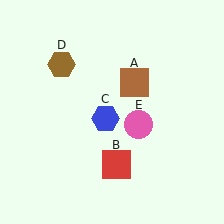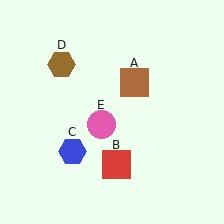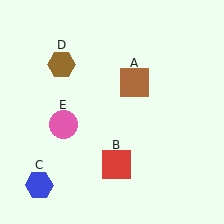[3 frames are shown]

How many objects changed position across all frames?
2 objects changed position: blue hexagon (object C), pink circle (object E).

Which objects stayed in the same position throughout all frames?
Brown square (object A) and red square (object B) and brown hexagon (object D) remained stationary.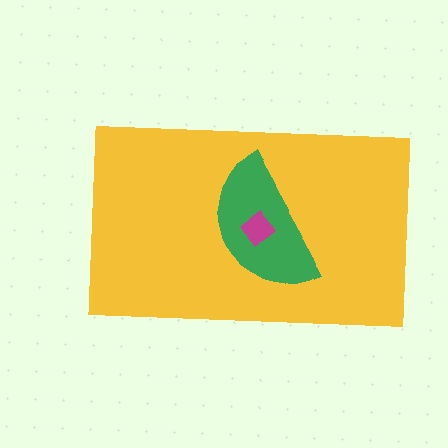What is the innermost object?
The magenta diamond.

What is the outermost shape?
The yellow rectangle.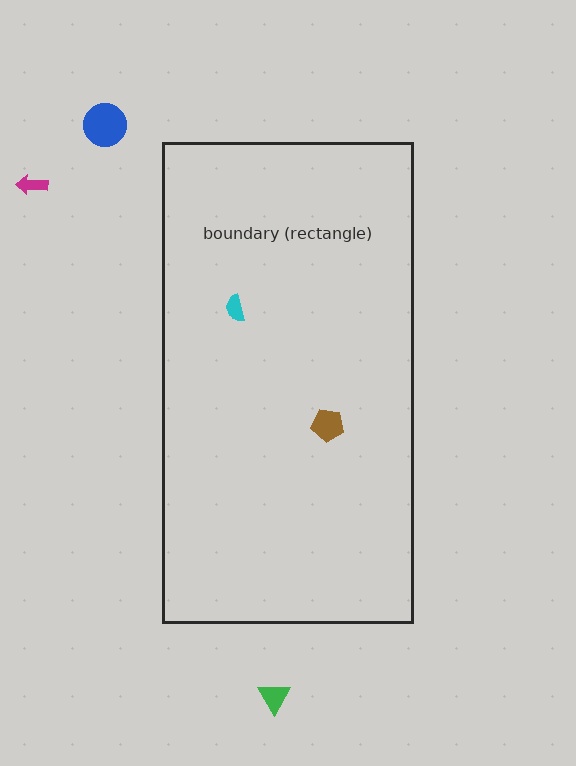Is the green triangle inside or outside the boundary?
Outside.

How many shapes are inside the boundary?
2 inside, 3 outside.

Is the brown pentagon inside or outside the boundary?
Inside.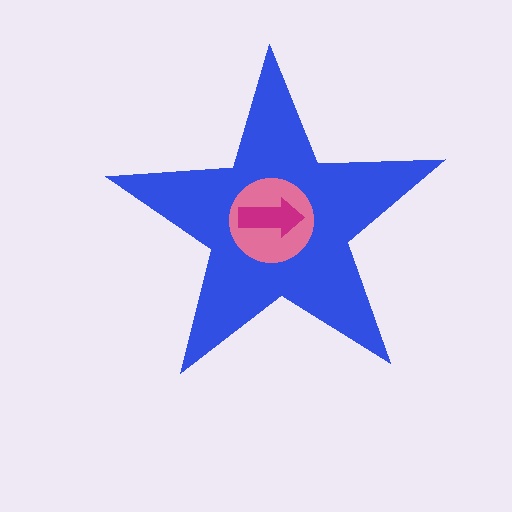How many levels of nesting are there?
3.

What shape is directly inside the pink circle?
The magenta arrow.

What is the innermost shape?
The magenta arrow.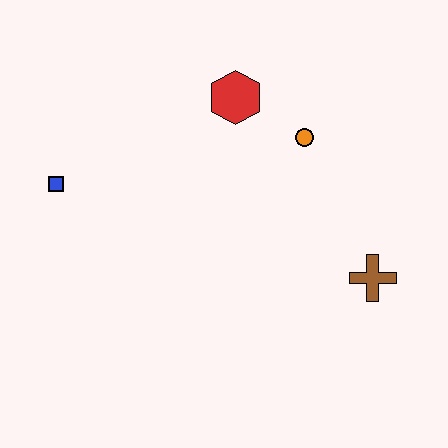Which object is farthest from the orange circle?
The blue square is farthest from the orange circle.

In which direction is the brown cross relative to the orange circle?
The brown cross is below the orange circle.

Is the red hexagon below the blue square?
No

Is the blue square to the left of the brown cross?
Yes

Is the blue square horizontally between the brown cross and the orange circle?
No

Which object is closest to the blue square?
The red hexagon is closest to the blue square.